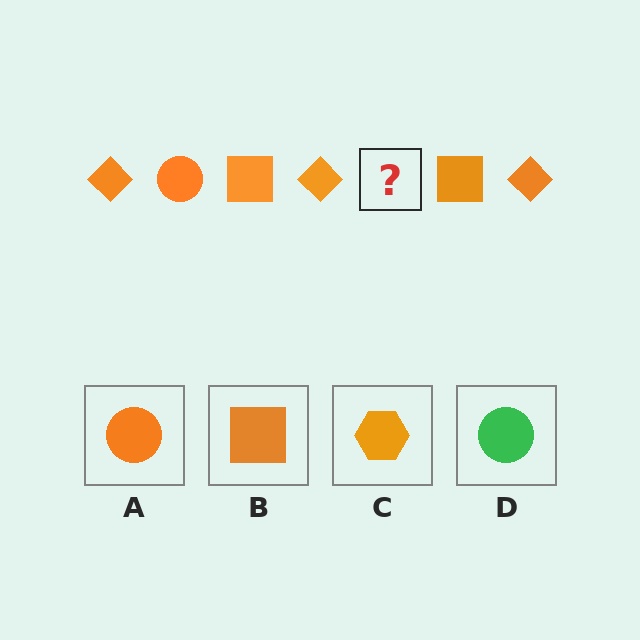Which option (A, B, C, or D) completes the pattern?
A.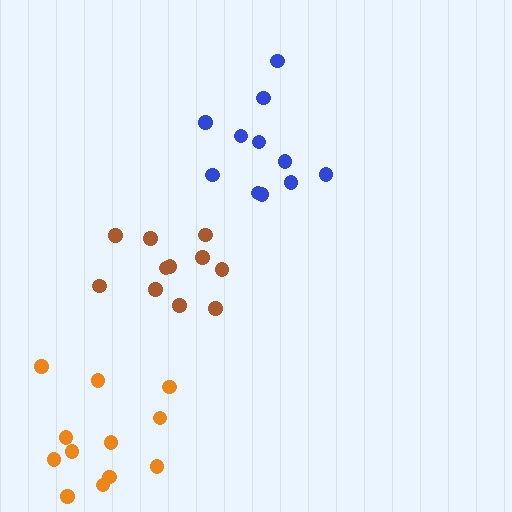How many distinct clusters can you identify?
There are 3 distinct clusters.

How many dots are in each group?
Group 1: 11 dots, Group 2: 11 dots, Group 3: 12 dots (34 total).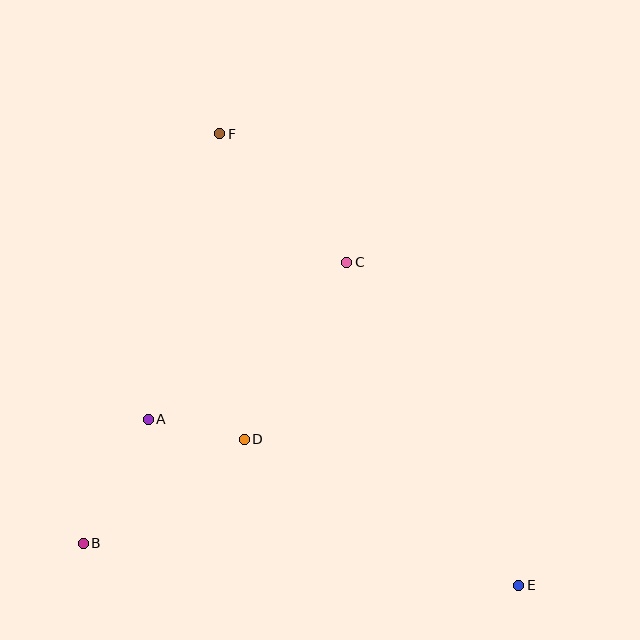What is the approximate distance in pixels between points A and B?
The distance between A and B is approximately 140 pixels.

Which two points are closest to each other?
Points A and D are closest to each other.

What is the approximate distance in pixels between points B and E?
The distance between B and E is approximately 438 pixels.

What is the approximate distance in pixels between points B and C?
The distance between B and C is approximately 385 pixels.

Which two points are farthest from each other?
Points E and F are farthest from each other.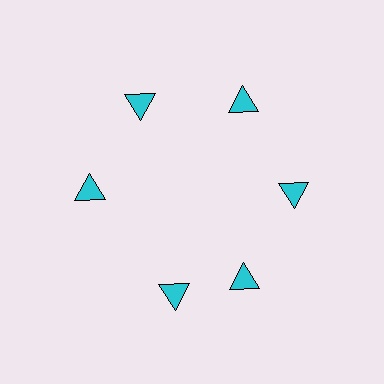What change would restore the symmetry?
The symmetry would be restored by rotating it back into even spacing with its neighbors so that all 6 triangles sit at equal angles and equal distance from the center.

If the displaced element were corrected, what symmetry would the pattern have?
It would have 6-fold rotational symmetry — the pattern would map onto itself every 60 degrees.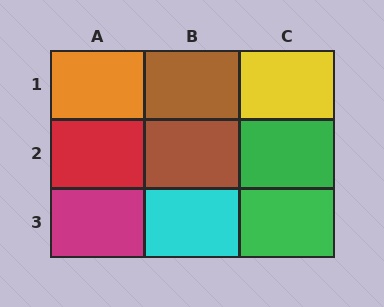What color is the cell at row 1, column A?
Orange.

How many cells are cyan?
1 cell is cyan.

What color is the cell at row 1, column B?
Brown.